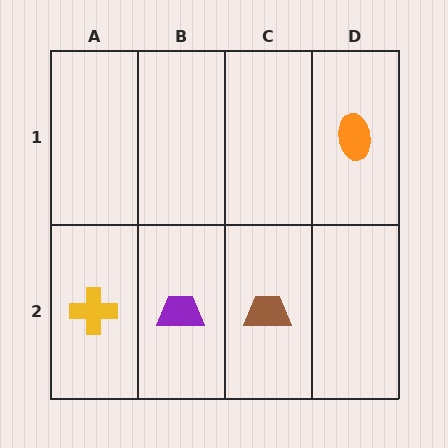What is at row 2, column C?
A brown trapezoid.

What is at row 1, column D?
An orange ellipse.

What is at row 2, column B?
A purple trapezoid.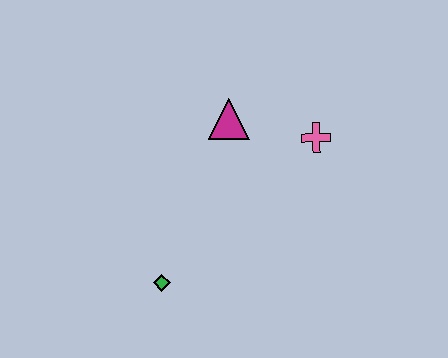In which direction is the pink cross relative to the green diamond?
The pink cross is to the right of the green diamond.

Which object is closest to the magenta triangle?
The pink cross is closest to the magenta triangle.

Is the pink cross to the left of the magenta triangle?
No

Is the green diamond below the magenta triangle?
Yes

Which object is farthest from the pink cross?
The green diamond is farthest from the pink cross.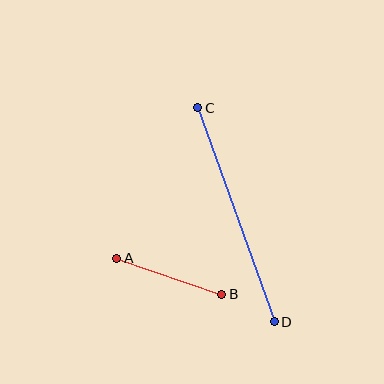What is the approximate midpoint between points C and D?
The midpoint is at approximately (236, 215) pixels.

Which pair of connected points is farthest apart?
Points C and D are farthest apart.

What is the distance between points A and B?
The distance is approximately 111 pixels.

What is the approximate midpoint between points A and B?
The midpoint is at approximately (169, 276) pixels.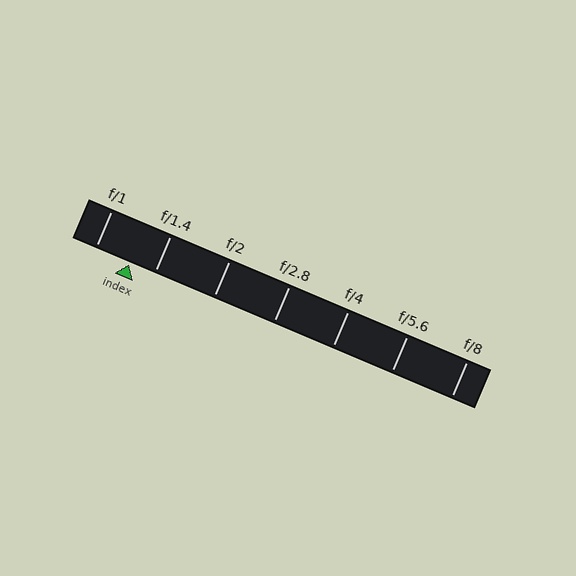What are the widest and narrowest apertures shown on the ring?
The widest aperture shown is f/1 and the narrowest is f/8.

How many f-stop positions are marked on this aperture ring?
There are 7 f-stop positions marked.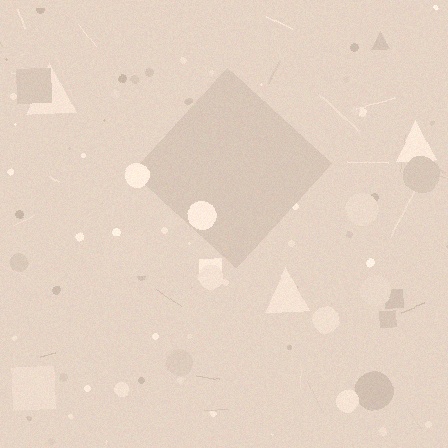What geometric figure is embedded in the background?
A diamond is embedded in the background.